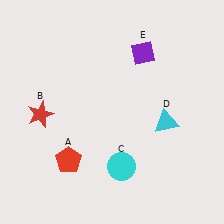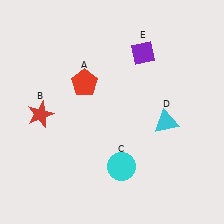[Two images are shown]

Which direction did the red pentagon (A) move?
The red pentagon (A) moved up.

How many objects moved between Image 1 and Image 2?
1 object moved between the two images.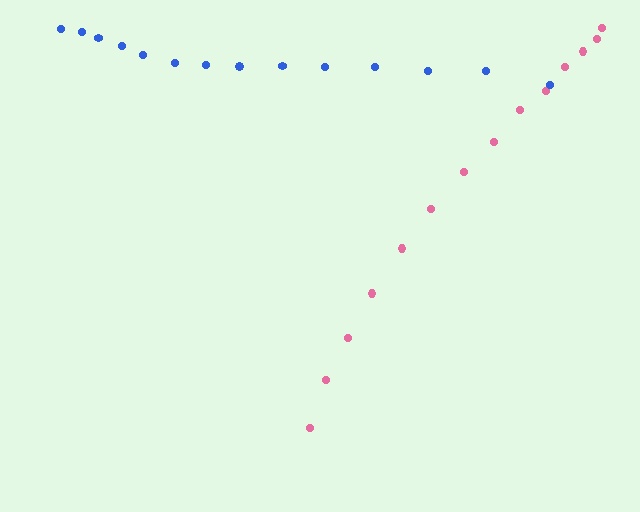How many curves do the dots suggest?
There are 2 distinct paths.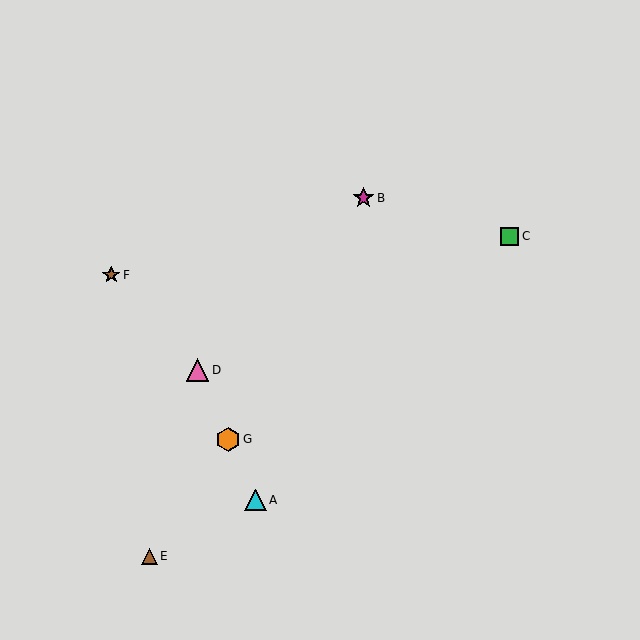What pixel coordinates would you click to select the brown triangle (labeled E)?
Click at (149, 556) to select the brown triangle E.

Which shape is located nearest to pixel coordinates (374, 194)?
The magenta star (labeled B) at (364, 198) is nearest to that location.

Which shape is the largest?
The orange hexagon (labeled G) is the largest.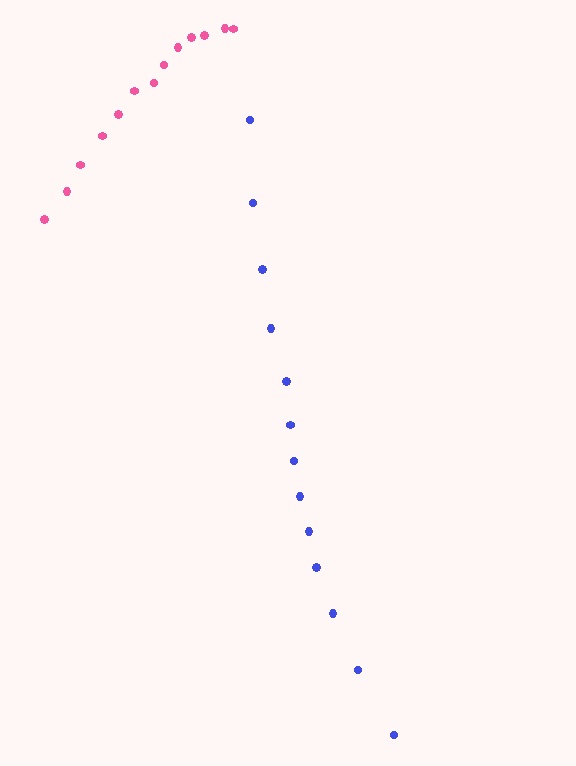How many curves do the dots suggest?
There are 2 distinct paths.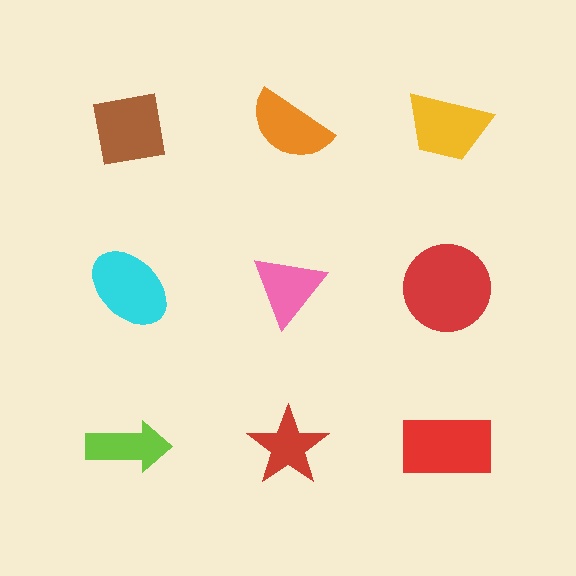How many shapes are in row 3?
3 shapes.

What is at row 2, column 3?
A red circle.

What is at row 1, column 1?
A brown square.